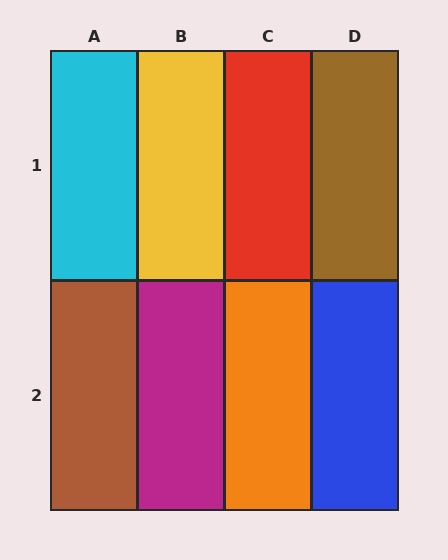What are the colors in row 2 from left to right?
Brown, magenta, orange, blue.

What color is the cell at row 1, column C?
Red.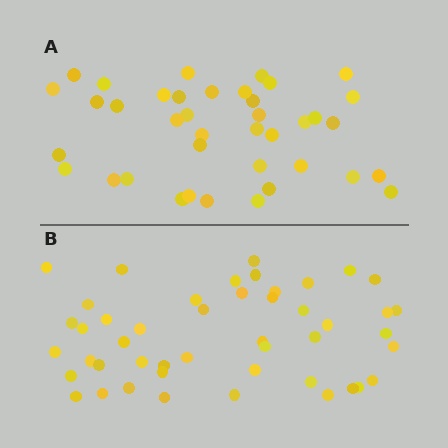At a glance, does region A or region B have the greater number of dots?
Region B (the bottom region) has more dots.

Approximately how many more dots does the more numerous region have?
Region B has roughly 8 or so more dots than region A.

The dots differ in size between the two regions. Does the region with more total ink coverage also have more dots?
No. Region A has more total ink coverage because its dots are larger, but region B actually contains more individual dots. Total area can be misleading — the number of items is what matters here.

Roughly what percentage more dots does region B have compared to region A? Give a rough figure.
About 20% more.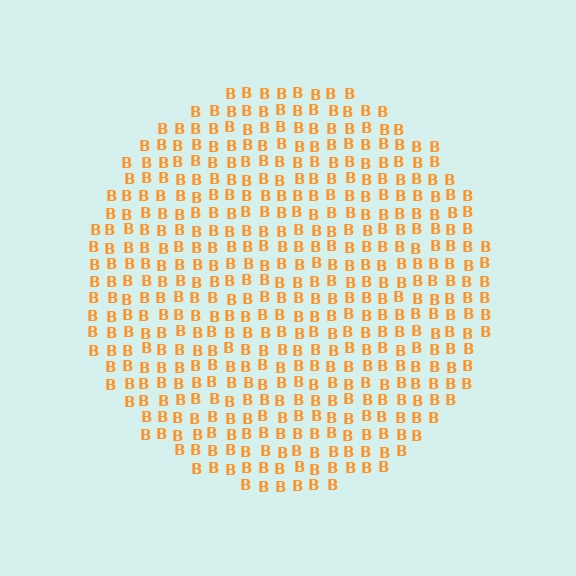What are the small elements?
The small elements are letter B's.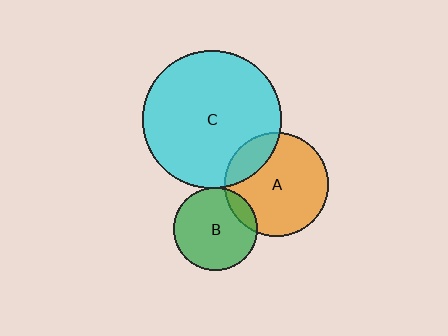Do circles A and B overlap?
Yes.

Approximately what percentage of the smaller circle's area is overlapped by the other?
Approximately 10%.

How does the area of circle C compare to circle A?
Approximately 1.8 times.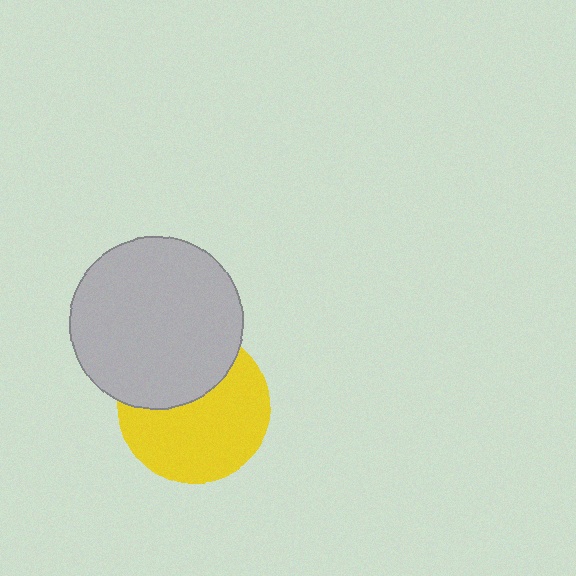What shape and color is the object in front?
The object in front is a light gray circle.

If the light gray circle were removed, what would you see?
You would see the complete yellow circle.